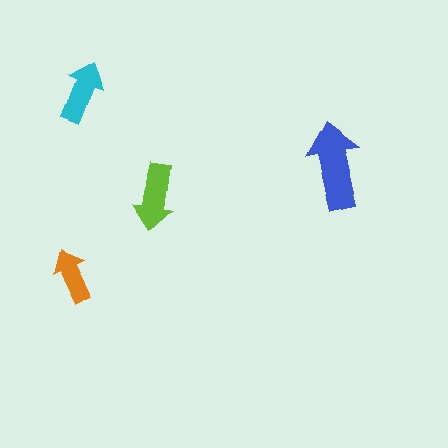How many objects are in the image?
There are 4 objects in the image.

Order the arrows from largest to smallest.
the blue one, the lime one, the cyan one, the orange one.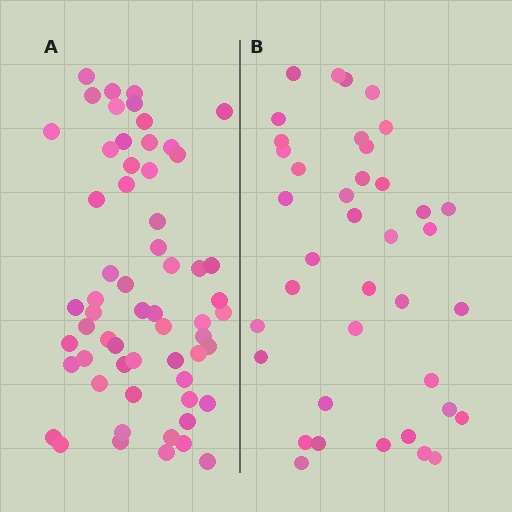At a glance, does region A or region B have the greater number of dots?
Region A (the left region) has more dots.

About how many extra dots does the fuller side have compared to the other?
Region A has approximately 20 more dots than region B.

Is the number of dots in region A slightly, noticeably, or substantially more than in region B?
Region A has substantially more. The ratio is roughly 1.5 to 1.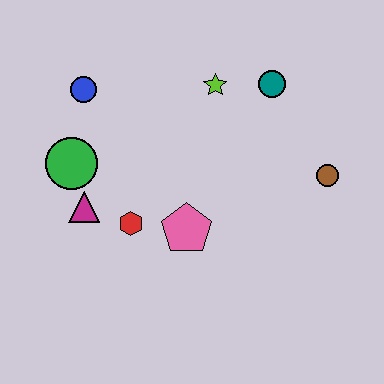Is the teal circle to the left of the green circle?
No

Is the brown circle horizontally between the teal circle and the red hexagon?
No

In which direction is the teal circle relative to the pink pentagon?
The teal circle is above the pink pentagon.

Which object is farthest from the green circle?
The brown circle is farthest from the green circle.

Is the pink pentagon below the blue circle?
Yes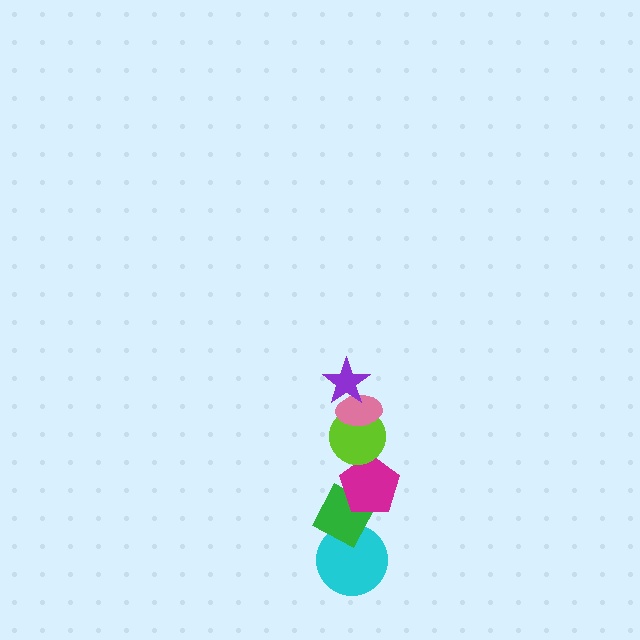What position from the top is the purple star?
The purple star is 1st from the top.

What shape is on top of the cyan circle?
The green diamond is on top of the cyan circle.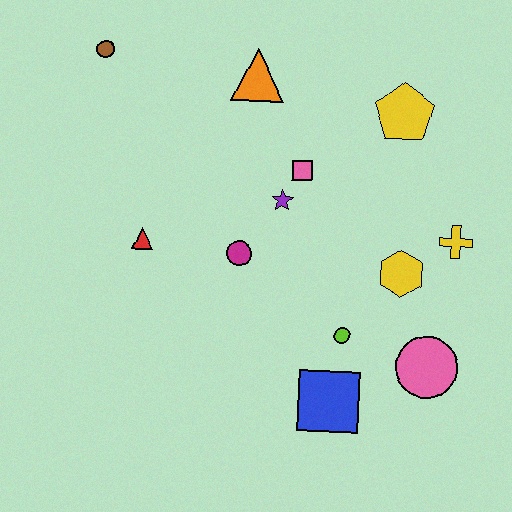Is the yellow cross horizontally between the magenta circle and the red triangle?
No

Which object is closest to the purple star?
The pink square is closest to the purple star.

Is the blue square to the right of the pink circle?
No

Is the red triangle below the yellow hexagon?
No